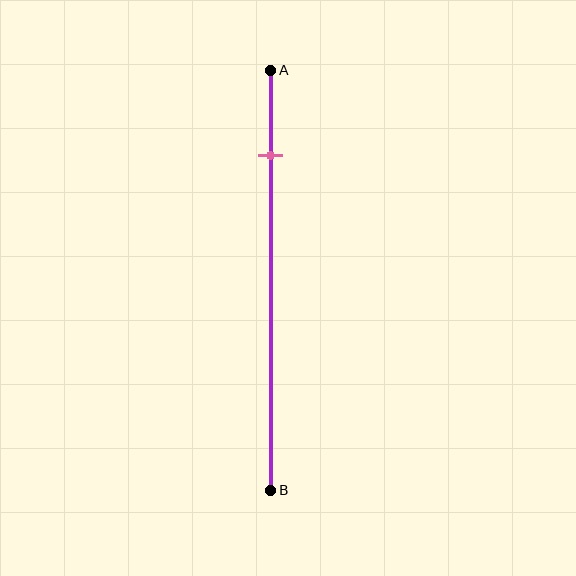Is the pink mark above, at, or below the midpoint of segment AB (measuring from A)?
The pink mark is above the midpoint of segment AB.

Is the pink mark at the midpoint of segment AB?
No, the mark is at about 20% from A, not at the 50% midpoint.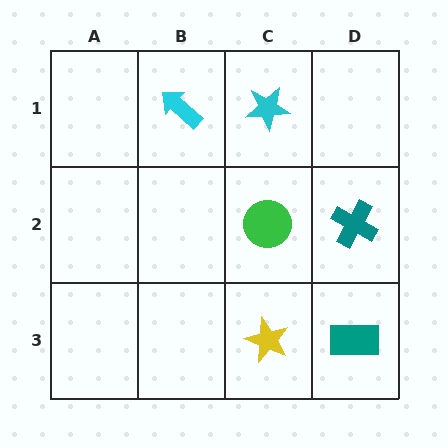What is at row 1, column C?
A cyan star.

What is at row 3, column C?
A yellow star.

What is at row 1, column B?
A cyan arrow.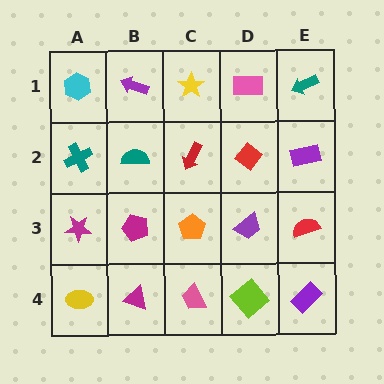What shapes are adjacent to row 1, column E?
A purple rectangle (row 2, column E), a pink rectangle (row 1, column D).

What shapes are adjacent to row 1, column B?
A teal semicircle (row 2, column B), a cyan hexagon (row 1, column A), a yellow star (row 1, column C).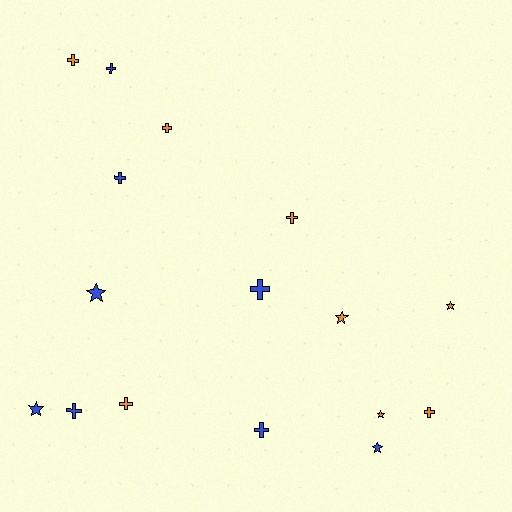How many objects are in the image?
There are 16 objects.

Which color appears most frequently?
Blue, with 8 objects.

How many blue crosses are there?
There are 5 blue crosses.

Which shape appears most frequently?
Cross, with 10 objects.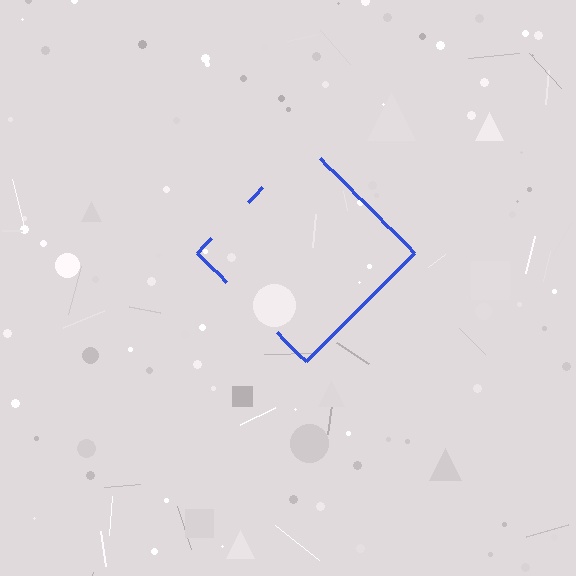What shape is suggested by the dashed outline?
The dashed outline suggests a diamond.